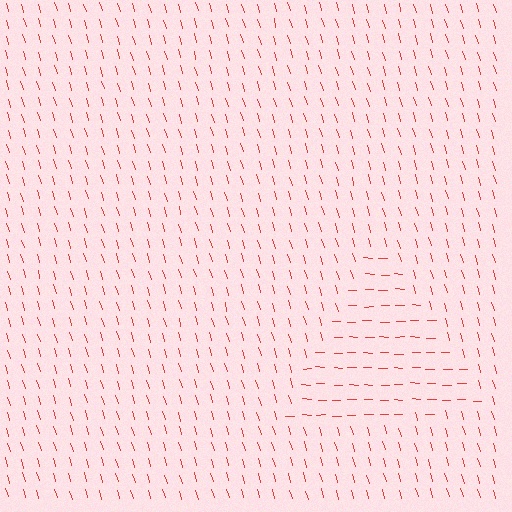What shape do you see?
I see a triangle.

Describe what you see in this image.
The image is filled with small red line segments. A triangle region in the image has lines oriented differently from the surrounding lines, creating a visible texture boundary.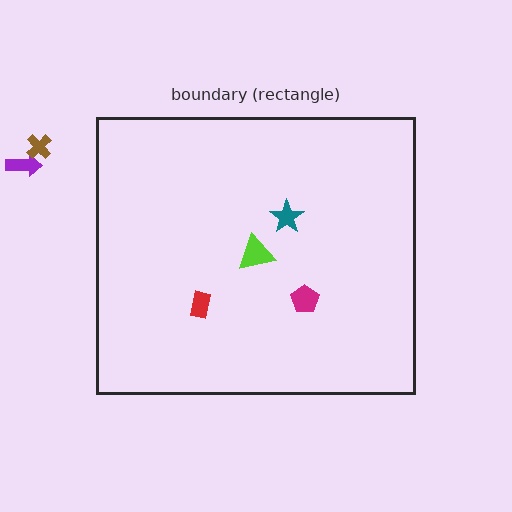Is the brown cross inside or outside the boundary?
Outside.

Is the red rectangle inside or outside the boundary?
Inside.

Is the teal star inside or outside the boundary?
Inside.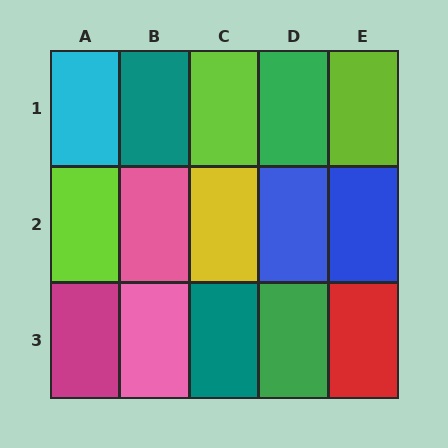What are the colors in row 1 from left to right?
Cyan, teal, lime, green, lime.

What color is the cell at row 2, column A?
Lime.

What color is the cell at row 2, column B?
Pink.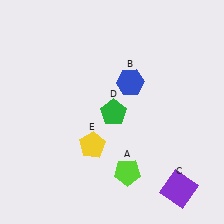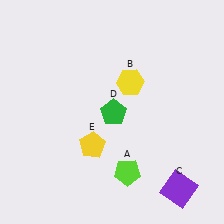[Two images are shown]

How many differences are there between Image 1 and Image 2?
There is 1 difference between the two images.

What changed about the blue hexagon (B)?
In Image 1, B is blue. In Image 2, it changed to yellow.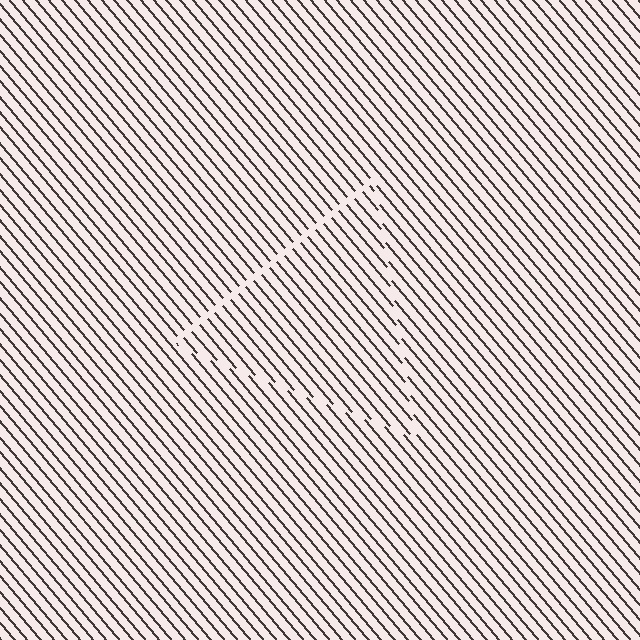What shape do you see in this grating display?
An illusory triangle. The interior of the shape contains the same grating, shifted by half a period — the contour is defined by the phase discontinuity where line-ends from the inner and outer gratings abut.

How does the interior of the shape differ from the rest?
The interior of the shape contains the same grating, shifted by half a period — the contour is defined by the phase discontinuity where line-ends from the inner and outer gratings abut.